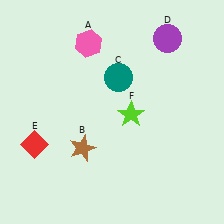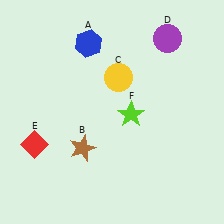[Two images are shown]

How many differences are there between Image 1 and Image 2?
There are 2 differences between the two images.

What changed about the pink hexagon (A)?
In Image 1, A is pink. In Image 2, it changed to blue.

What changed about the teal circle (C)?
In Image 1, C is teal. In Image 2, it changed to yellow.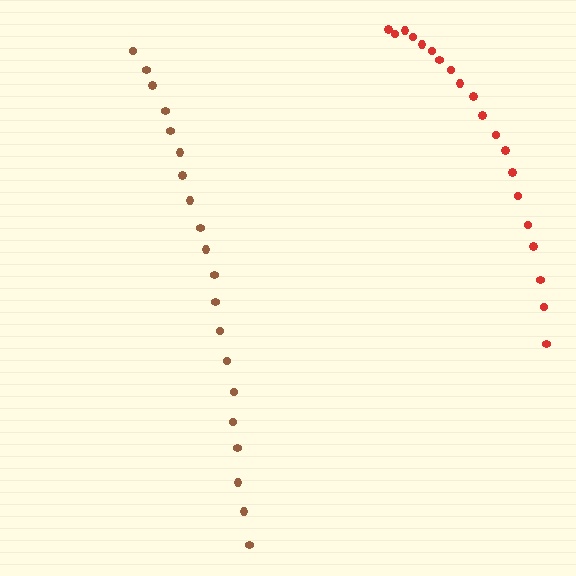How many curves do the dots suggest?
There are 2 distinct paths.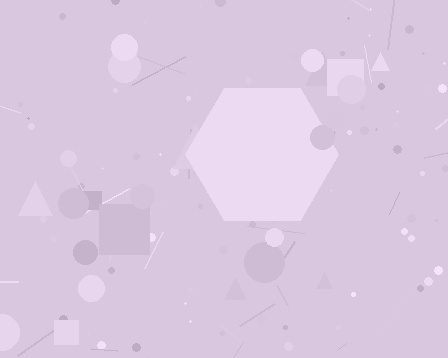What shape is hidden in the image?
A hexagon is hidden in the image.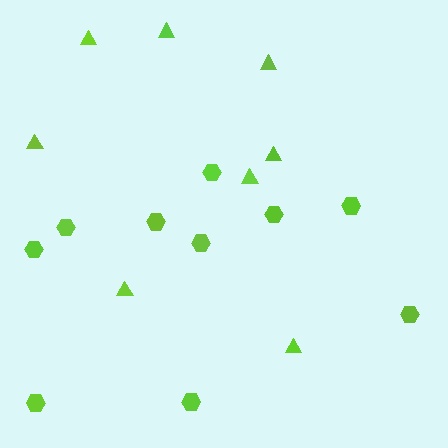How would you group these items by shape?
There are 2 groups: one group of hexagons (10) and one group of triangles (8).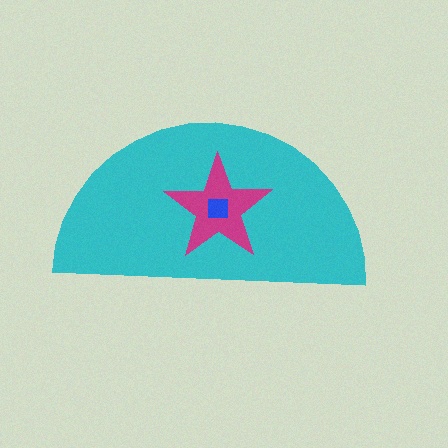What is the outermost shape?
The cyan semicircle.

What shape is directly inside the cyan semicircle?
The magenta star.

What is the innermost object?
The blue square.